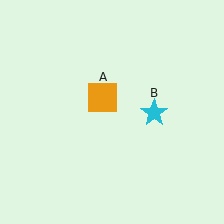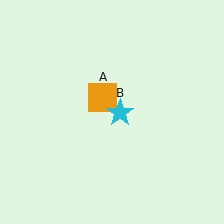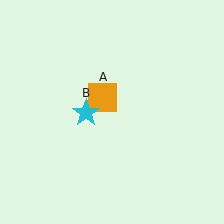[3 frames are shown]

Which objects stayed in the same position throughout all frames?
Orange square (object A) remained stationary.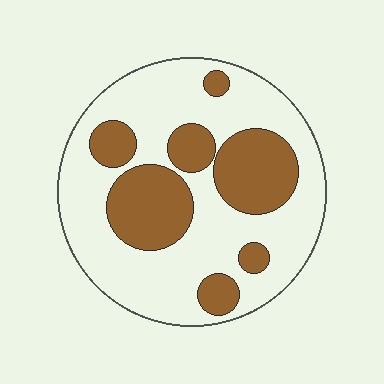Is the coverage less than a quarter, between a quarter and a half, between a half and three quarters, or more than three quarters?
Between a quarter and a half.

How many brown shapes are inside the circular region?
7.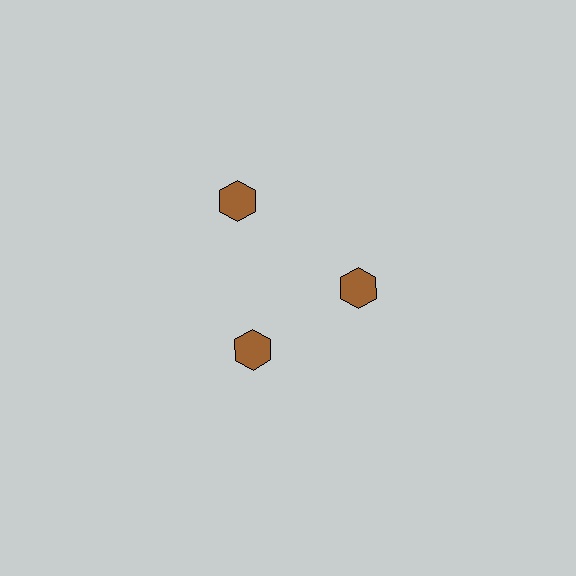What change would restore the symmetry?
The symmetry would be restored by moving it inward, back onto the ring so that all 3 hexagons sit at equal angles and equal distance from the center.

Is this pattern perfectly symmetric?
No. The 3 brown hexagons are arranged in a ring, but one element near the 11 o'clock position is pushed outward from the center, breaking the 3-fold rotational symmetry.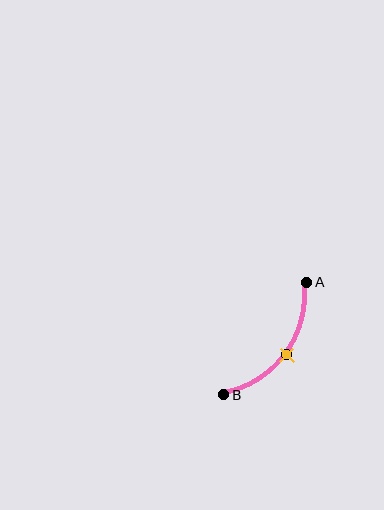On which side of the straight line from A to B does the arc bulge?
The arc bulges below and to the right of the straight line connecting A and B.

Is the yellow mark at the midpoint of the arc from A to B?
Yes. The yellow mark lies on the arc at equal arc-length from both A and B — it is the arc midpoint.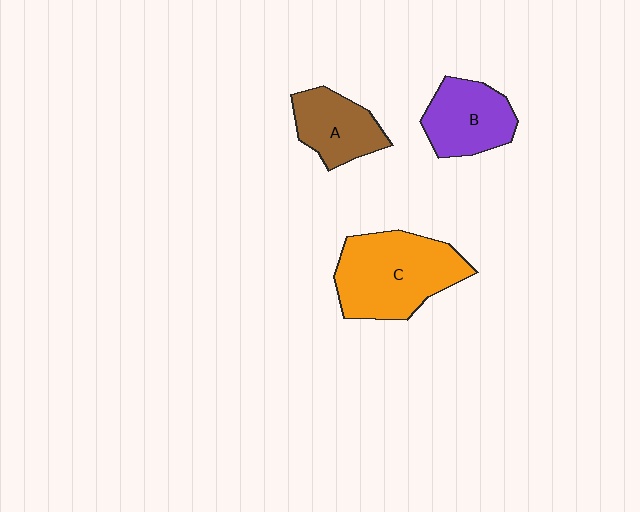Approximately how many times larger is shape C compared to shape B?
Approximately 1.6 times.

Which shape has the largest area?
Shape C (orange).